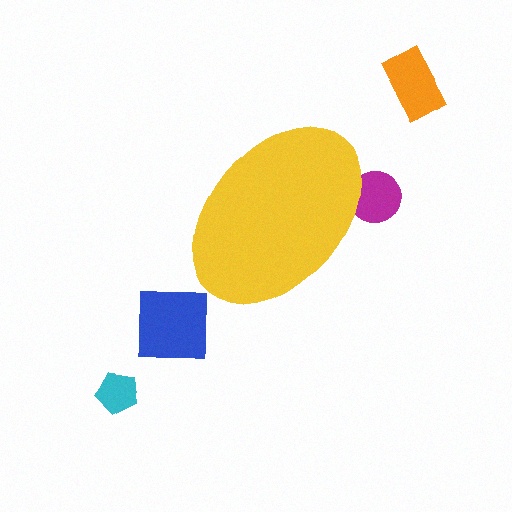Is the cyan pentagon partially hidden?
No, the cyan pentagon is fully visible.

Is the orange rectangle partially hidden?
No, the orange rectangle is fully visible.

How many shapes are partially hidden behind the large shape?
1 shape is partially hidden.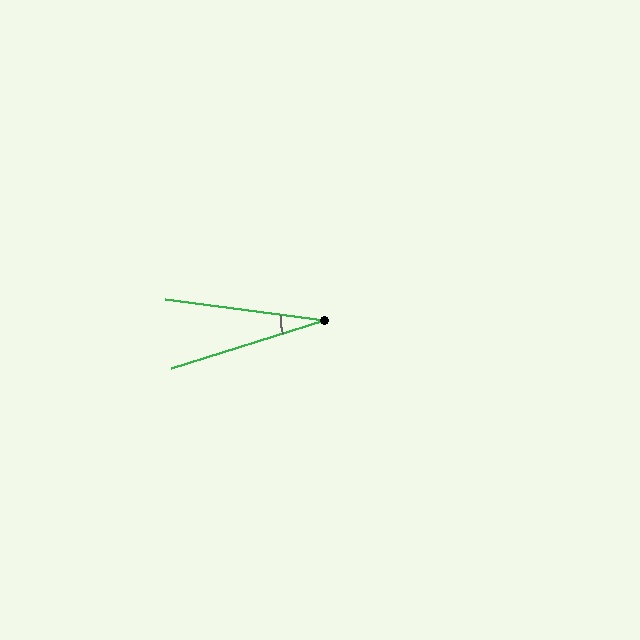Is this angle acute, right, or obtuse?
It is acute.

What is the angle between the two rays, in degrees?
Approximately 25 degrees.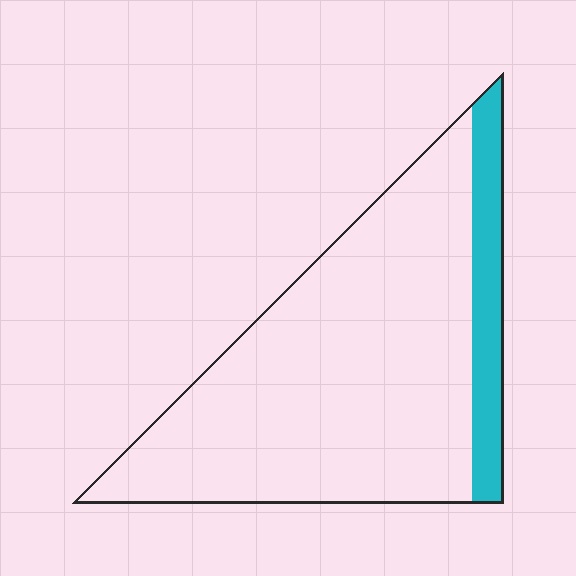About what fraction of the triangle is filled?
About one eighth (1/8).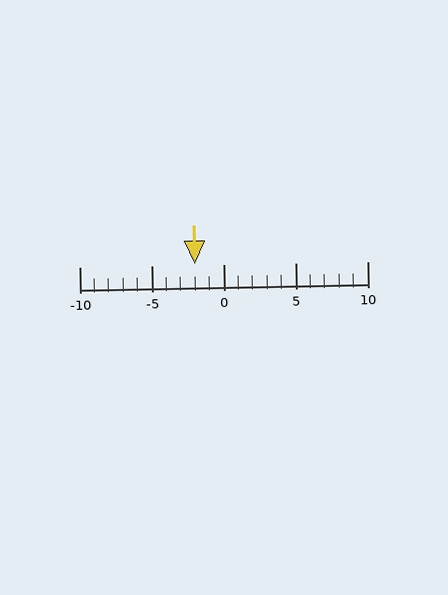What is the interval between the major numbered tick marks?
The major tick marks are spaced 5 units apart.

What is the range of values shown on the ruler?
The ruler shows values from -10 to 10.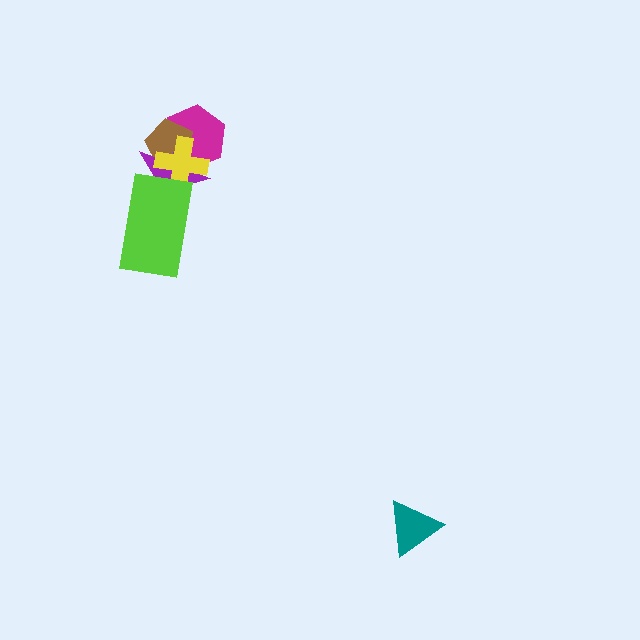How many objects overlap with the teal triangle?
0 objects overlap with the teal triangle.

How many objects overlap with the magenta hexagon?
3 objects overlap with the magenta hexagon.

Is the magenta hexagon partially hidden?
Yes, it is partially covered by another shape.